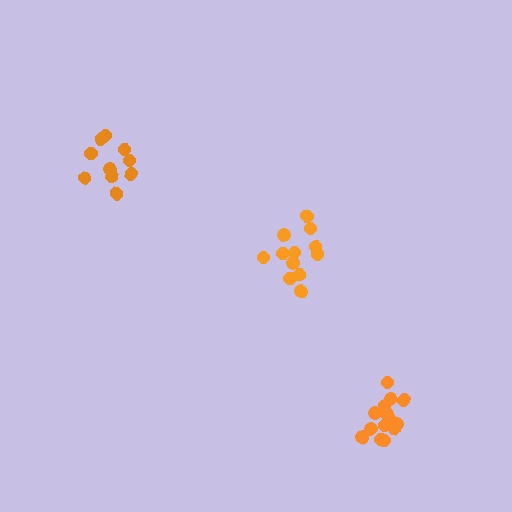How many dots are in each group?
Group 1: 12 dots, Group 2: 10 dots, Group 3: 15 dots (37 total).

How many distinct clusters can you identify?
There are 3 distinct clusters.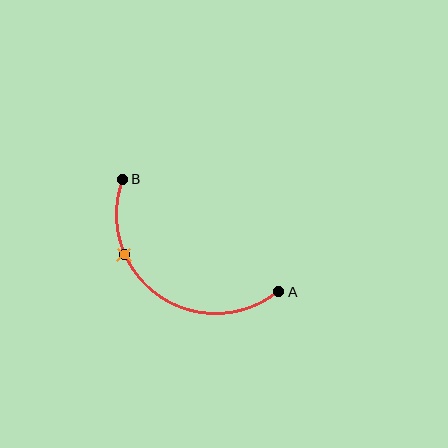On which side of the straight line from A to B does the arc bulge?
The arc bulges below and to the left of the straight line connecting A and B.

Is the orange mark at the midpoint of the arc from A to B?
No. The orange mark lies on the arc but is closer to endpoint B. The arc midpoint would be at the point on the curve equidistant along the arc from both A and B.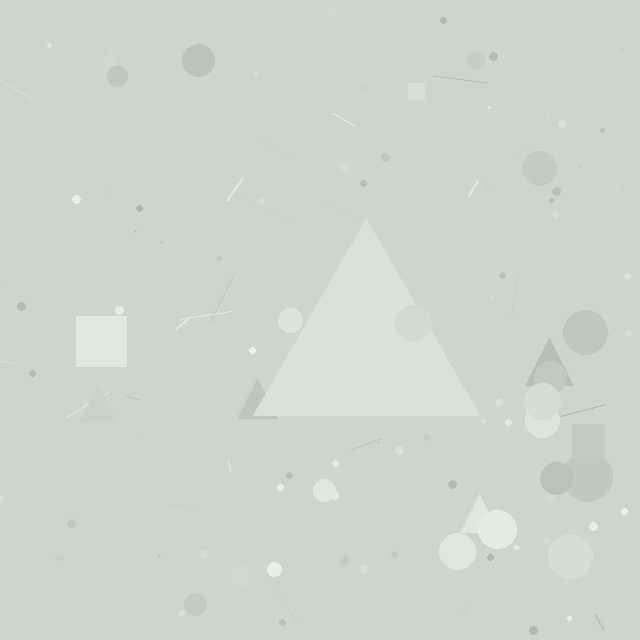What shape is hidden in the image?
A triangle is hidden in the image.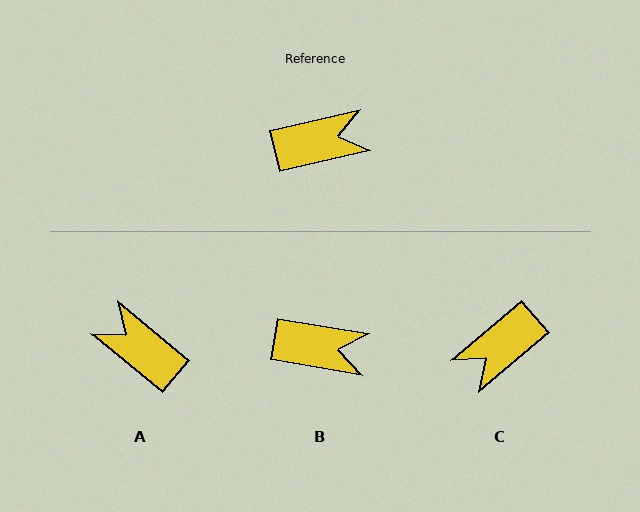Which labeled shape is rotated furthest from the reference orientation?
C, about 153 degrees away.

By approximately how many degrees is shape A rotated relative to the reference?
Approximately 128 degrees counter-clockwise.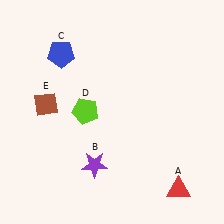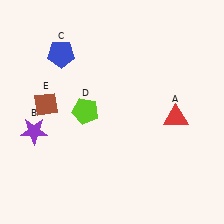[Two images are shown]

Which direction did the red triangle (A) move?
The red triangle (A) moved up.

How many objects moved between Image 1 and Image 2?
2 objects moved between the two images.